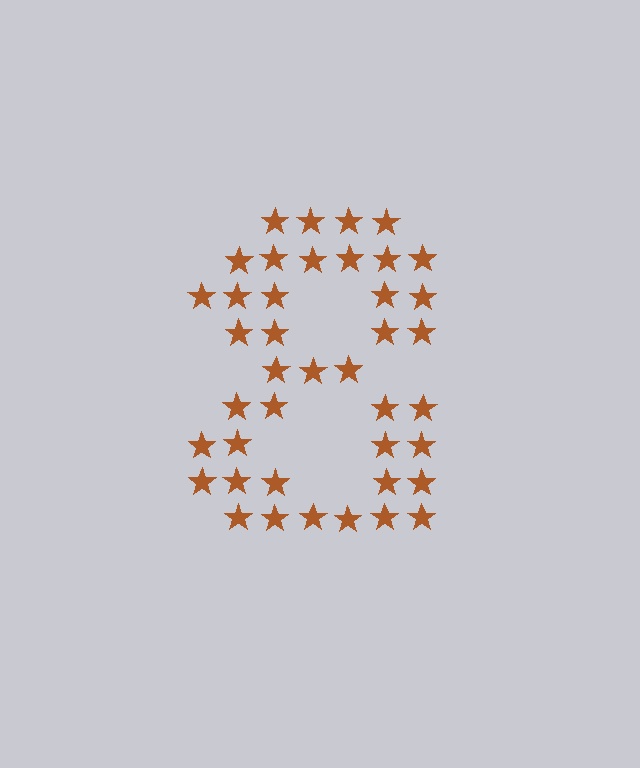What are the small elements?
The small elements are stars.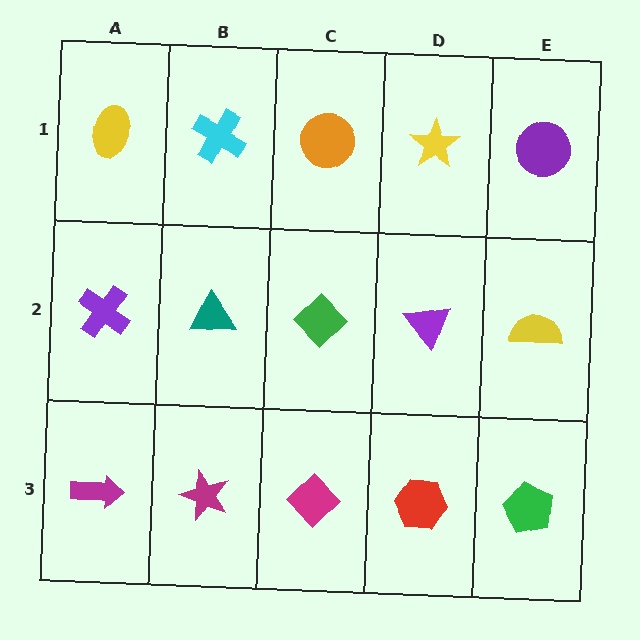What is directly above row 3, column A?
A purple cross.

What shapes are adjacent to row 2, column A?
A yellow ellipse (row 1, column A), a magenta arrow (row 3, column A), a teal triangle (row 2, column B).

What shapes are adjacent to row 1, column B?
A teal triangle (row 2, column B), a yellow ellipse (row 1, column A), an orange circle (row 1, column C).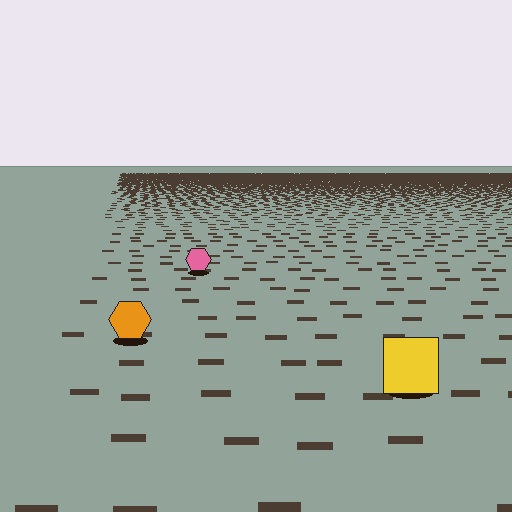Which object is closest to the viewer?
The yellow square is closest. The texture marks near it are larger and more spread out.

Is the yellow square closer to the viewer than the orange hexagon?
Yes. The yellow square is closer — you can tell from the texture gradient: the ground texture is coarser near it.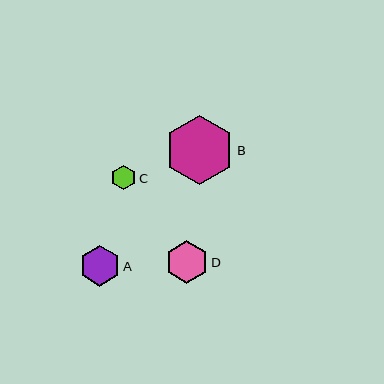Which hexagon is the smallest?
Hexagon C is the smallest with a size of approximately 25 pixels.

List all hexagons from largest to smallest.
From largest to smallest: B, D, A, C.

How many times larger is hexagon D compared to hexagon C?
Hexagon D is approximately 1.7 times the size of hexagon C.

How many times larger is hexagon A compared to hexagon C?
Hexagon A is approximately 1.7 times the size of hexagon C.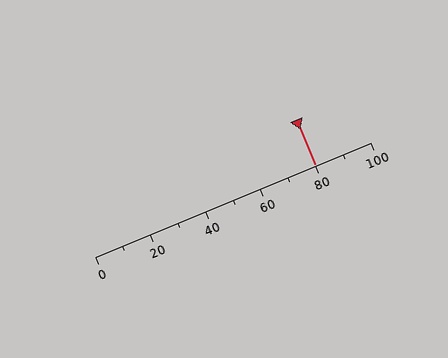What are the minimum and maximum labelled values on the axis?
The axis runs from 0 to 100.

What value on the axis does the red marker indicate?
The marker indicates approximately 80.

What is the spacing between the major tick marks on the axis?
The major ticks are spaced 20 apart.